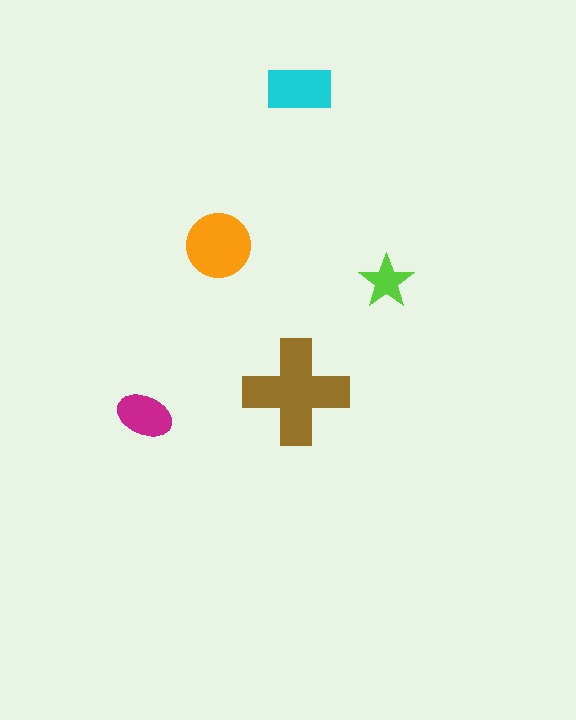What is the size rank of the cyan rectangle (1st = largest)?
3rd.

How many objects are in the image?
There are 5 objects in the image.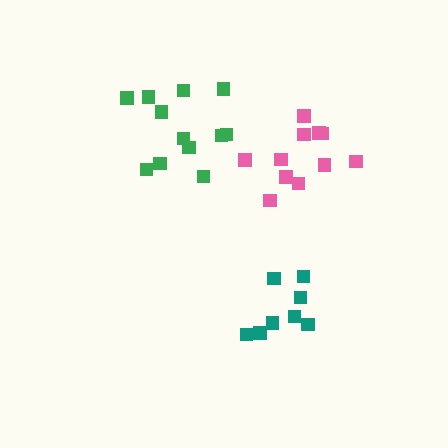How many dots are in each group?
Group 1: 12 dots, Group 2: 8 dots, Group 3: 11 dots (31 total).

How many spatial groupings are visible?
There are 3 spatial groupings.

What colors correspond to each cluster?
The clusters are colored: green, teal, pink.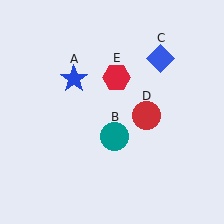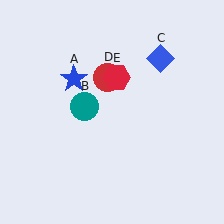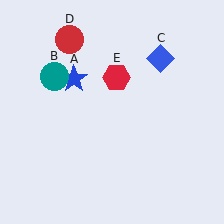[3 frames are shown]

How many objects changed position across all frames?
2 objects changed position: teal circle (object B), red circle (object D).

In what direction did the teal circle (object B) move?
The teal circle (object B) moved up and to the left.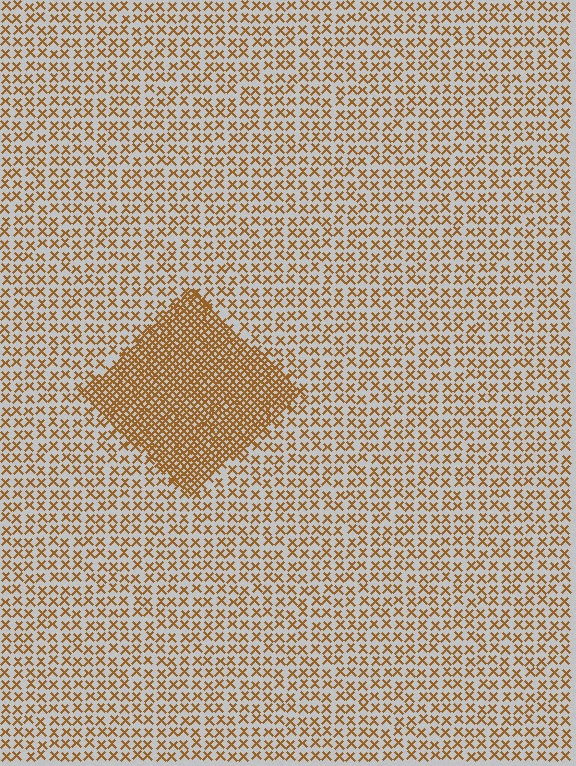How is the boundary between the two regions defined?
The boundary is defined by a change in element density (approximately 2.8x ratio). All elements are the same color, size, and shape.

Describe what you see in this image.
The image contains small brown elements arranged at two different densities. A diamond-shaped region is visible where the elements are more densely packed than the surrounding area.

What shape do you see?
I see a diamond.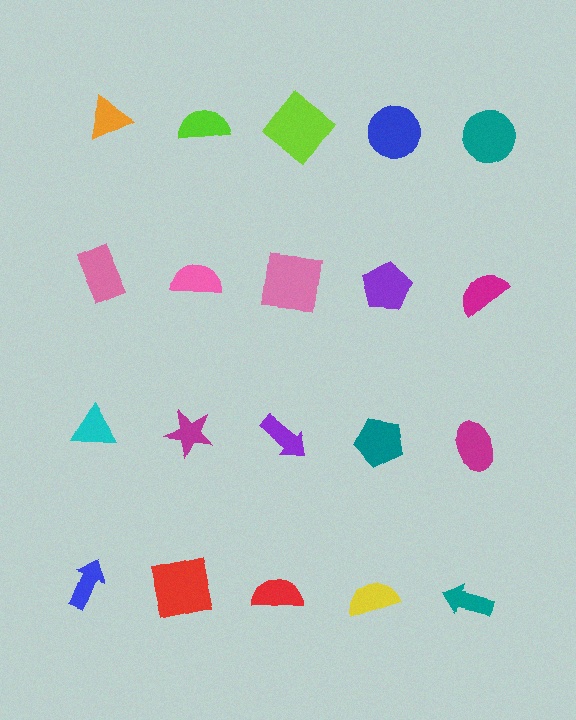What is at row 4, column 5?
A teal arrow.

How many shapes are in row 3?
5 shapes.